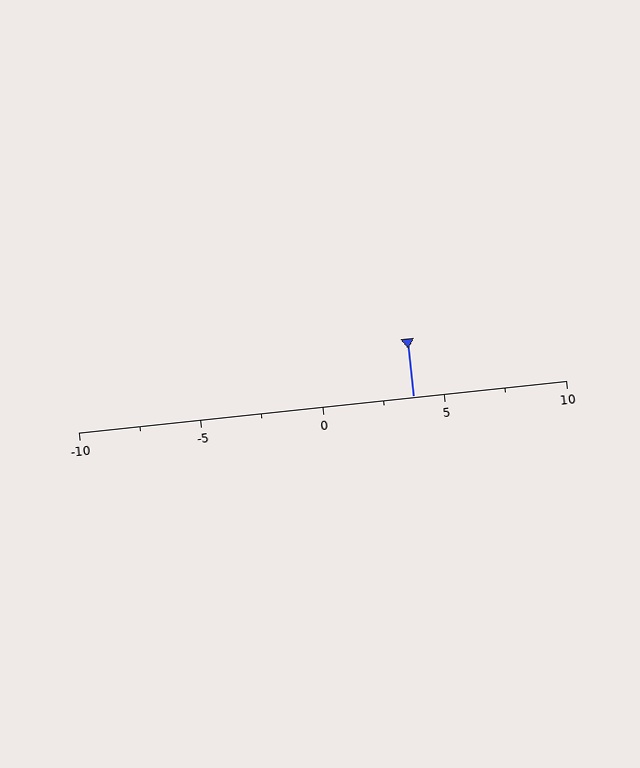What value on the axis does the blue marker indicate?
The marker indicates approximately 3.8.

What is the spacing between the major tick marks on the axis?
The major ticks are spaced 5 apart.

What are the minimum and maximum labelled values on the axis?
The axis runs from -10 to 10.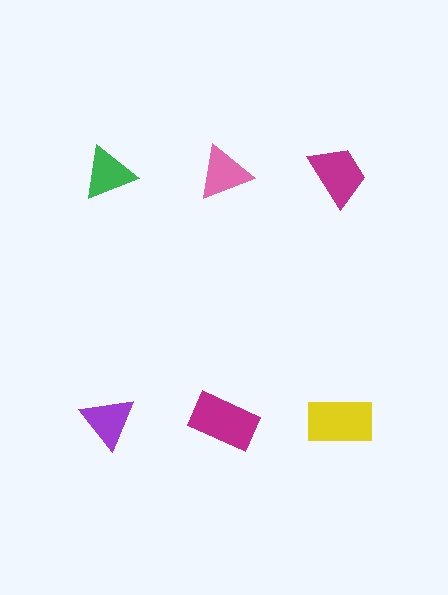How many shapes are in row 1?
3 shapes.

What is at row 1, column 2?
A pink triangle.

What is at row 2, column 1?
A purple triangle.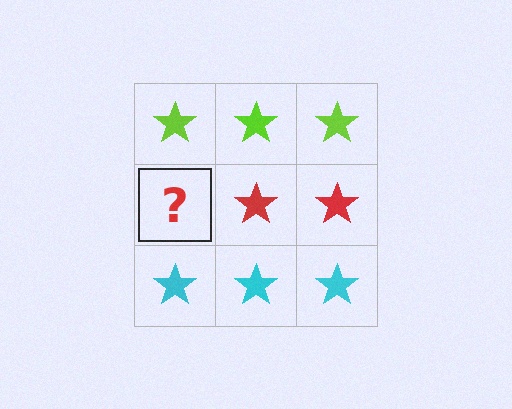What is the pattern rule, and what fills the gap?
The rule is that each row has a consistent color. The gap should be filled with a red star.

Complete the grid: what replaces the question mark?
The question mark should be replaced with a red star.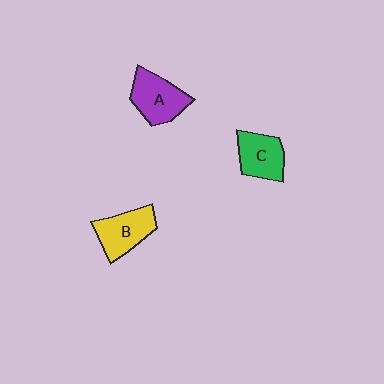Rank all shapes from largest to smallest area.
From largest to smallest: A (purple), B (yellow), C (green).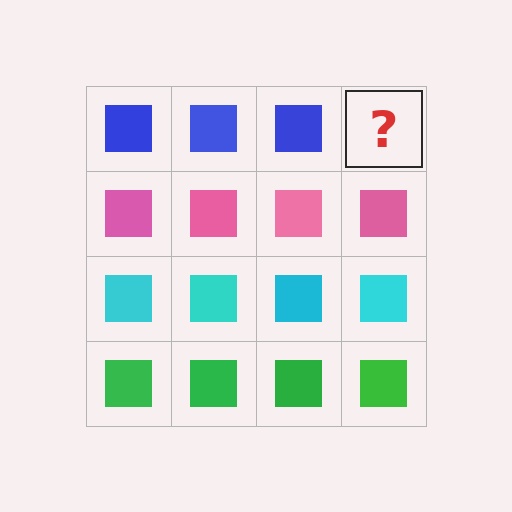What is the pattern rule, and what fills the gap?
The rule is that each row has a consistent color. The gap should be filled with a blue square.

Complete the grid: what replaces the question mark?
The question mark should be replaced with a blue square.